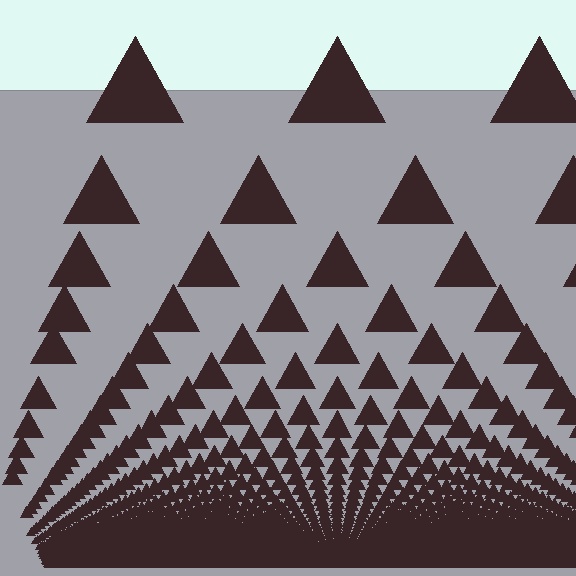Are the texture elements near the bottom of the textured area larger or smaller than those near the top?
Smaller. The gradient is inverted — elements near the bottom are smaller and denser.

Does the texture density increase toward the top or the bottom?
Density increases toward the bottom.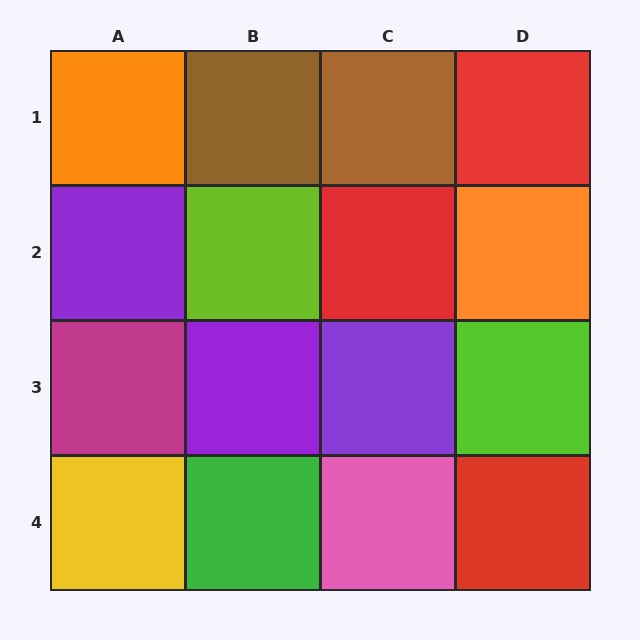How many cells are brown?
2 cells are brown.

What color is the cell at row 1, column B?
Brown.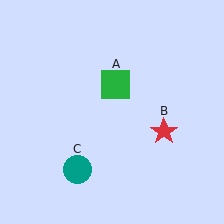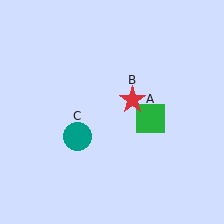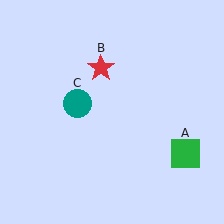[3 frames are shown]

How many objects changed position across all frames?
3 objects changed position: green square (object A), red star (object B), teal circle (object C).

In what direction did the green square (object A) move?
The green square (object A) moved down and to the right.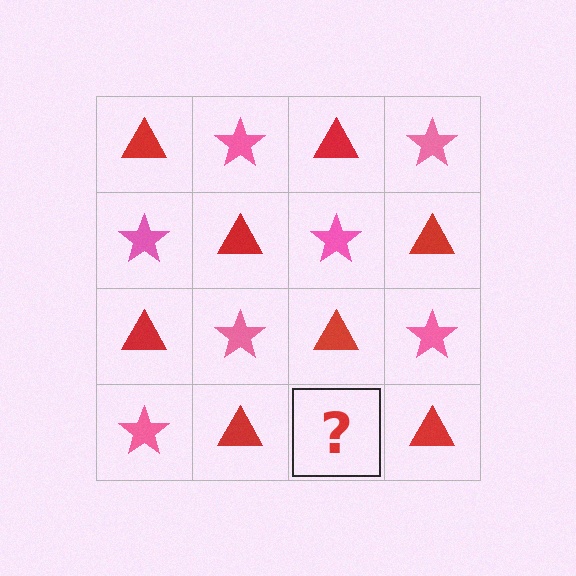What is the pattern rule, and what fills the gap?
The rule is that it alternates red triangle and pink star in a checkerboard pattern. The gap should be filled with a pink star.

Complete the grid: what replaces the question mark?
The question mark should be replaced with a pink star.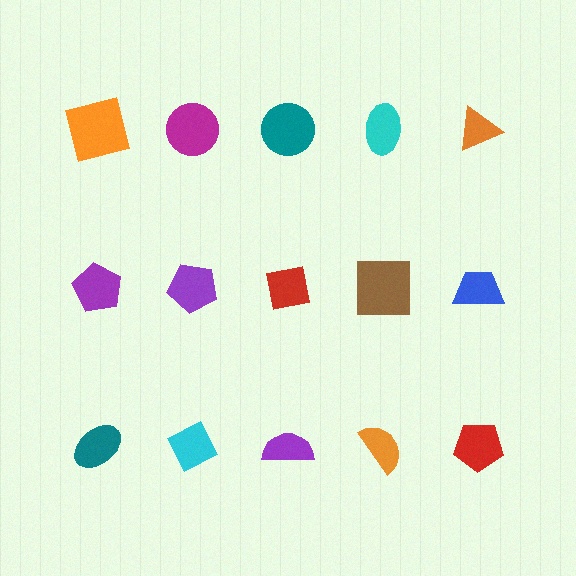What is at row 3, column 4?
An orange semicircle.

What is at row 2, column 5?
A blue trapezoid.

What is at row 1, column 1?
An orange square.